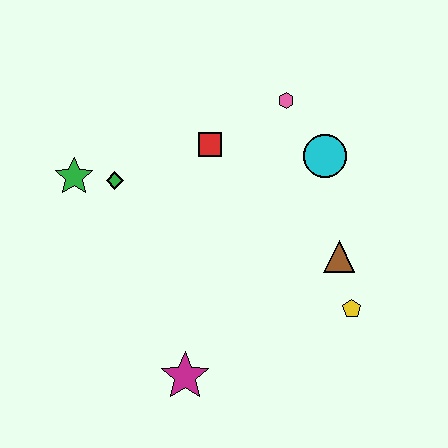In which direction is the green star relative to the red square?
The green star is to the left of the red square.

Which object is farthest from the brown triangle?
The green star is farthest from the brown triangle.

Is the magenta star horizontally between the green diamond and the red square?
Yes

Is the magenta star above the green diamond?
No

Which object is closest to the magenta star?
The yellow pentagon is closest to the magenta star.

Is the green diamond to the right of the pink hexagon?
No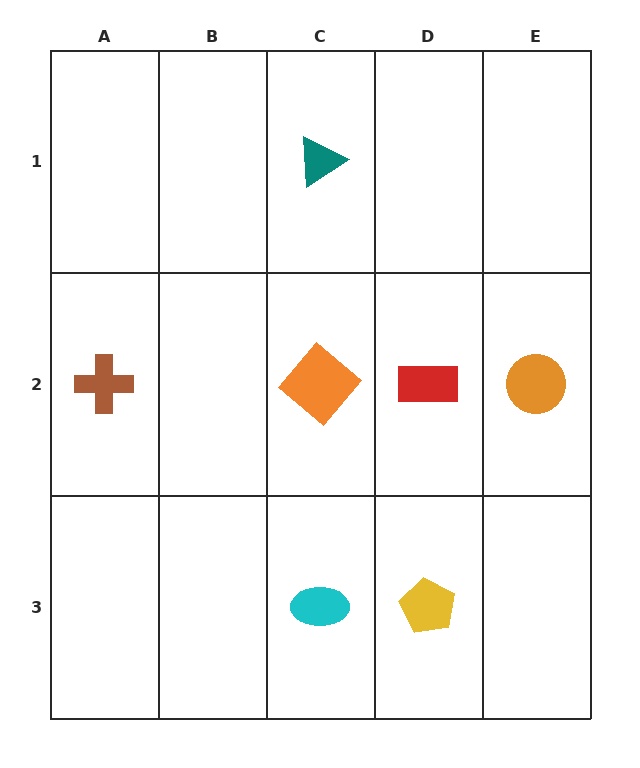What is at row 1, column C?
A teal triangle.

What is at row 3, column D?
A yellow pentagon.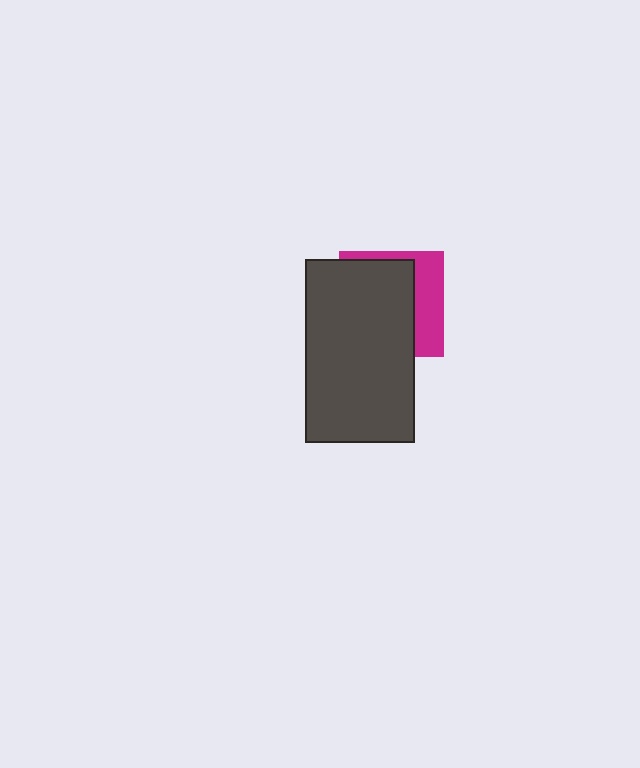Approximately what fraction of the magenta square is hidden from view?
Roughly 68% of the magenta square is hidden behind the dark gray rectangle.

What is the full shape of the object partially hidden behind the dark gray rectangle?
The partially hidden object is a magenta square.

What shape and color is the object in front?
The object in front is a dark gray rectangle.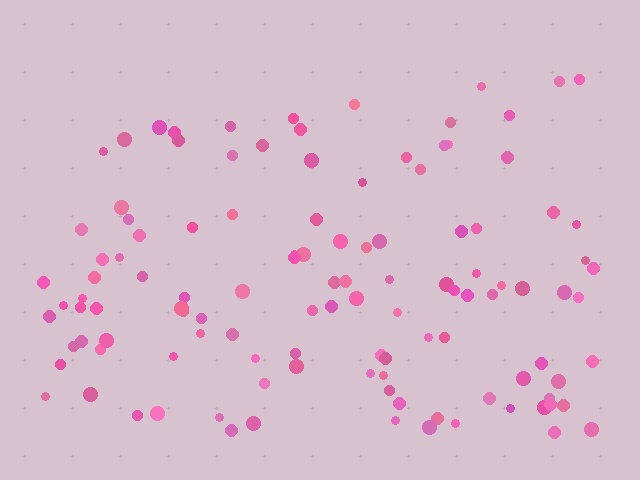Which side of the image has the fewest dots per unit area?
The top.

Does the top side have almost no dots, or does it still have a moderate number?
Still a moderate number, just noticeably fewer than the bottom.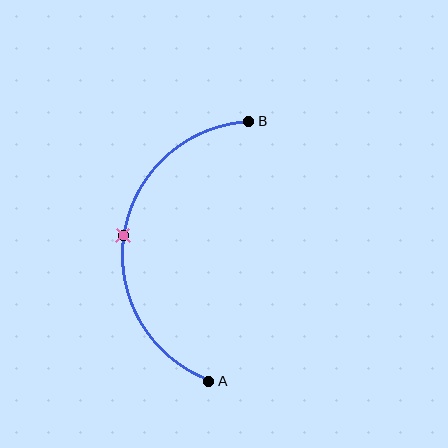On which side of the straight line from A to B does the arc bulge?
The arc bulges to the left of the straight line connecting A and B.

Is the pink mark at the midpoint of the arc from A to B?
Yes. The pink mark lies on the arc at equal arc-length from both A and B — it is the arc midpoint.